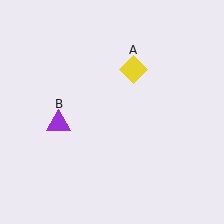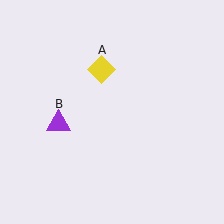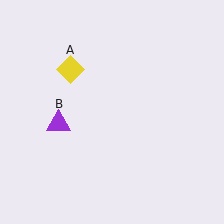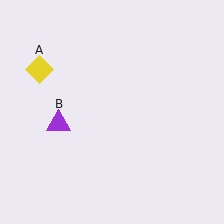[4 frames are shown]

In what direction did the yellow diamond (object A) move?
The yellow diamond (object A) moved left.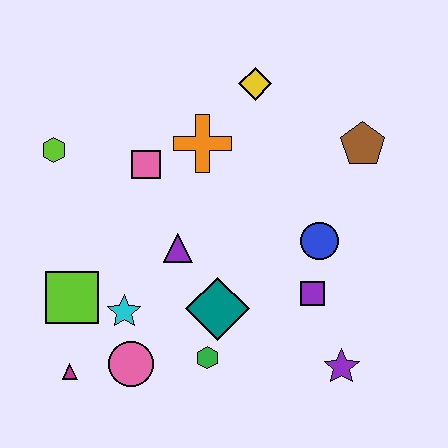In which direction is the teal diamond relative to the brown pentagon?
The teal diamond is below the brown pentagon.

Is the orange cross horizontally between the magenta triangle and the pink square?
No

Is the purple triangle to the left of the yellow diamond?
Yes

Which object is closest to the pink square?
The orange cross is closest to the pink square.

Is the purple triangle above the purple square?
Yes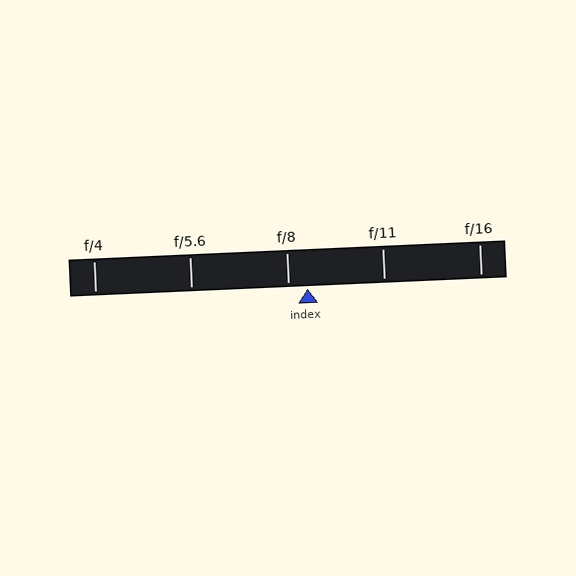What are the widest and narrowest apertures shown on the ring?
The widest aperture shown is f/4 and the narrowest is f/16.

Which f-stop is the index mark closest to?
The index mark is closest to f/8.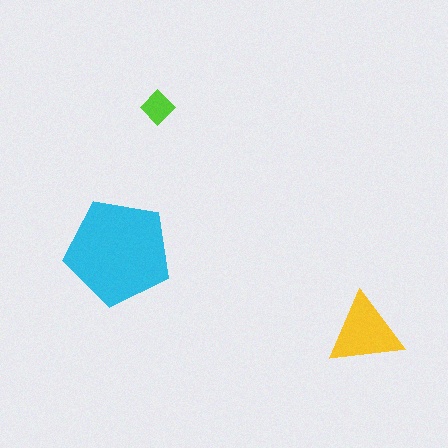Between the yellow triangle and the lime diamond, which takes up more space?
The yellow triangle.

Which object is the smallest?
The lime diamond.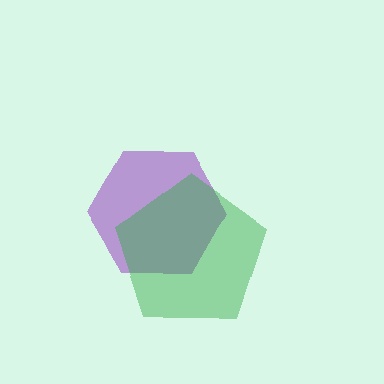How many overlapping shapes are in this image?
There are 2 overlapping shapes in the image.